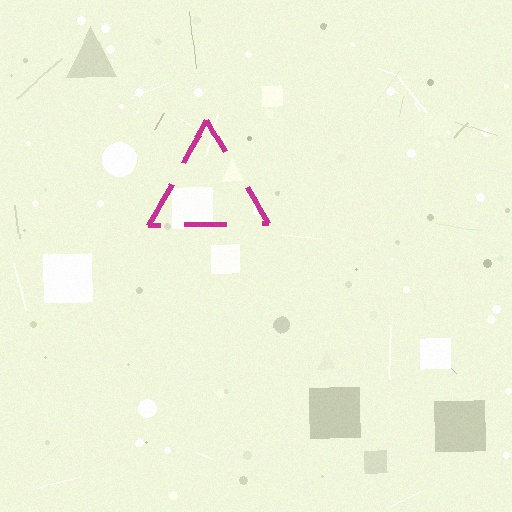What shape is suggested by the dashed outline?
The dashed outline suggests a triangle.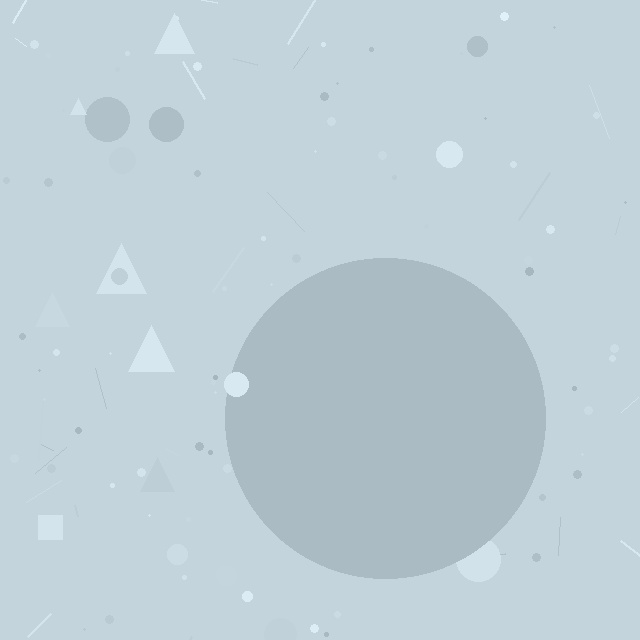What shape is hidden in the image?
A circle is hidden in the image.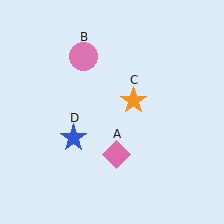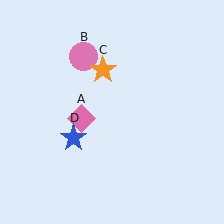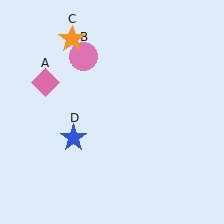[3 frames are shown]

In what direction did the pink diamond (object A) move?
The pink diamond (object A) moved up and to the left.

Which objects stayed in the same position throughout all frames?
Pink circle (object B) and blue star (object D) remained stationary.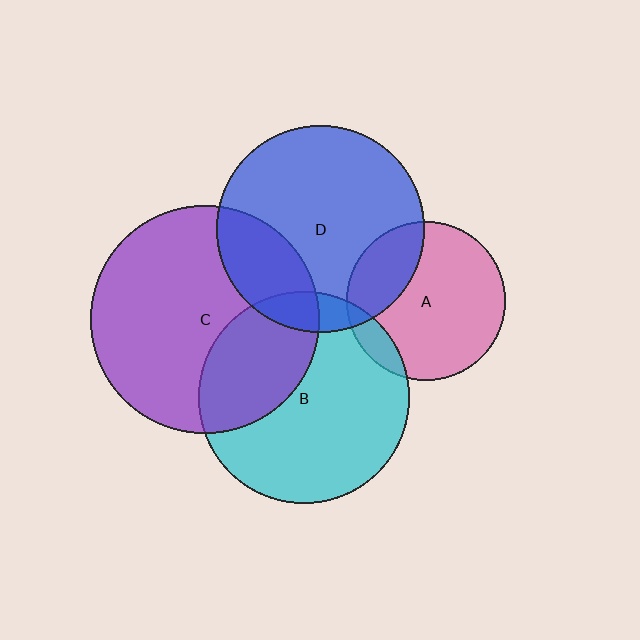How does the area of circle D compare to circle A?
Approximately 1.7 times.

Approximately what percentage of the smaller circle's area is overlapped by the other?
Approximately 35%.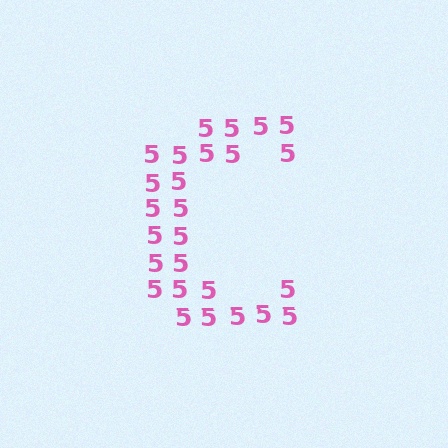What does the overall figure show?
The overall figure shows the letter C.